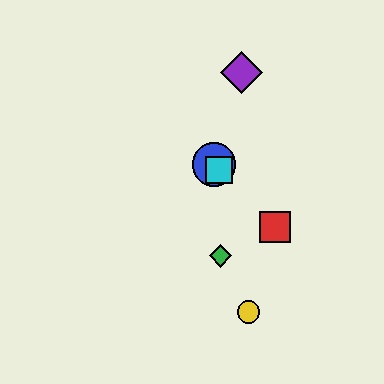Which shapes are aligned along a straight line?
The red square, the blue circle, the orange diamond, the cyan square are aligned along a straight line.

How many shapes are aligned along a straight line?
4 shapes (the red square, the blue circle, the orange diamond, the cyan square) are aligned along a straight line.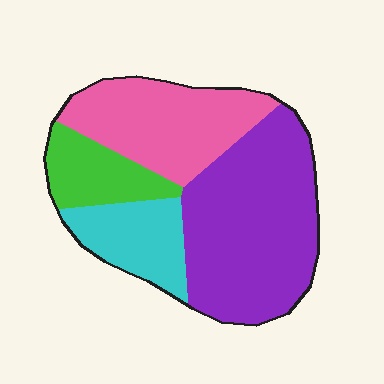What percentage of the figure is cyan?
Cyan takes up about one sixth (1/6) of the figure.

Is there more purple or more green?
Purple.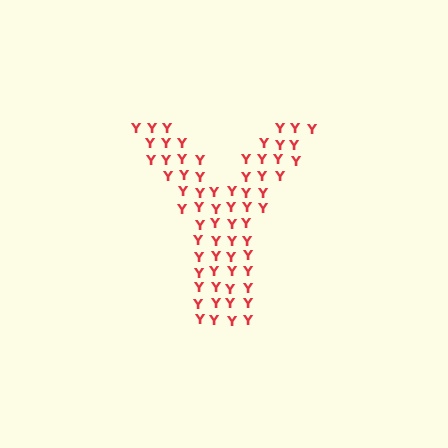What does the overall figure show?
The overall figure shows the letter Y.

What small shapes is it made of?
It is made of small letter Y's.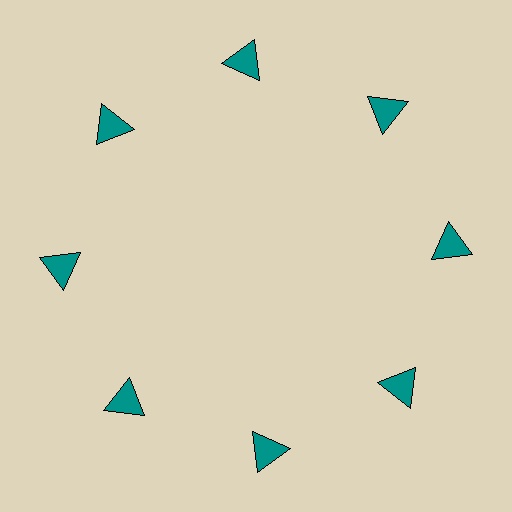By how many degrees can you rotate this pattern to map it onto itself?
The pattern maps onto itself every 45 degrees of rotation.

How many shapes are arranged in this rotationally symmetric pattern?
There are 8 shapes, arranged in 8 groups of 1.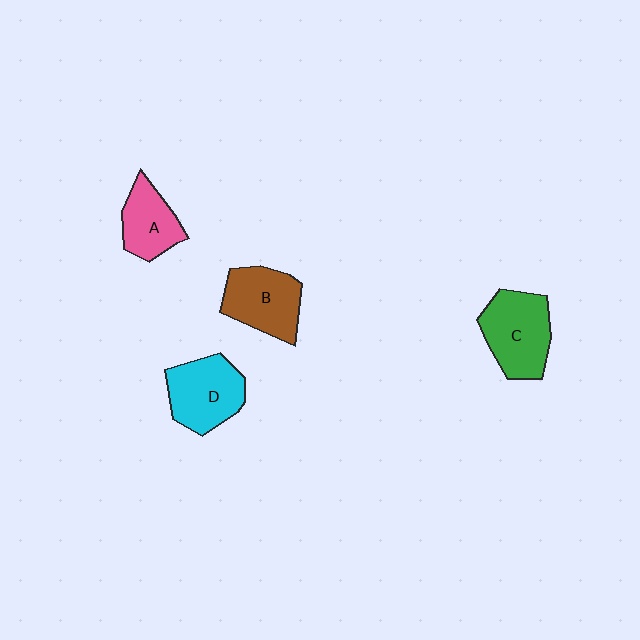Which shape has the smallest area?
Shape A (pink).